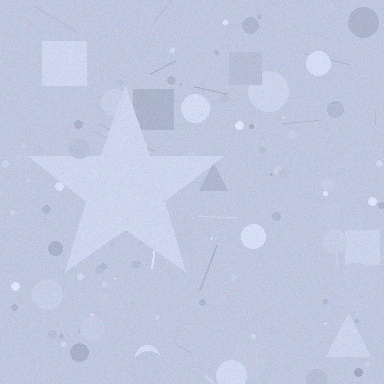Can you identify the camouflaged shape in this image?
The camouflaged shape is a star.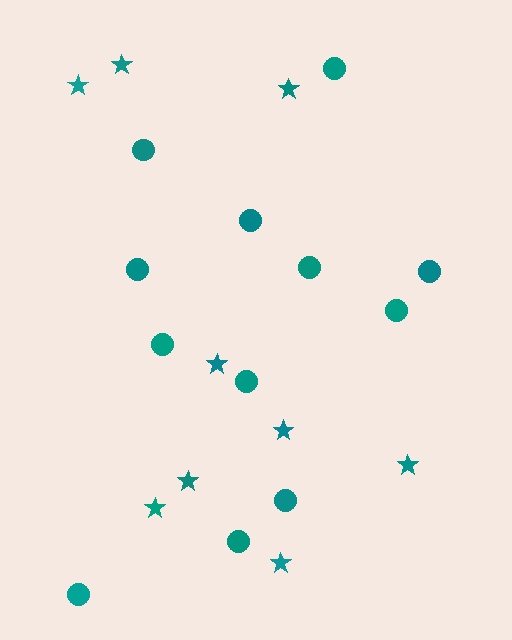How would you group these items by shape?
There are 2 groups: one group of stars (9) and one group of circles (12).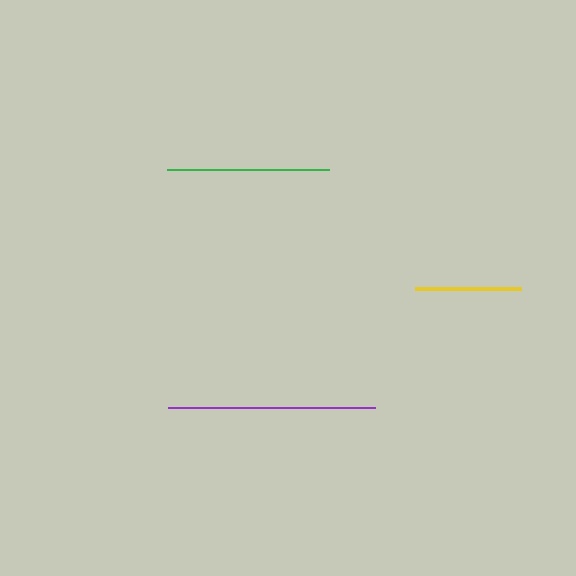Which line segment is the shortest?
The yellow line is the shortest at approximately 106 pixels.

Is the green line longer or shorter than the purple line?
The purple line is longer than the green line.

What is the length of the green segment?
The green segment is approximately 162 pixels long.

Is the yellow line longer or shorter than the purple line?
The purple line is longer than the yellow line.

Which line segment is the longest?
The purple line is the longest at approximately 207 pixels.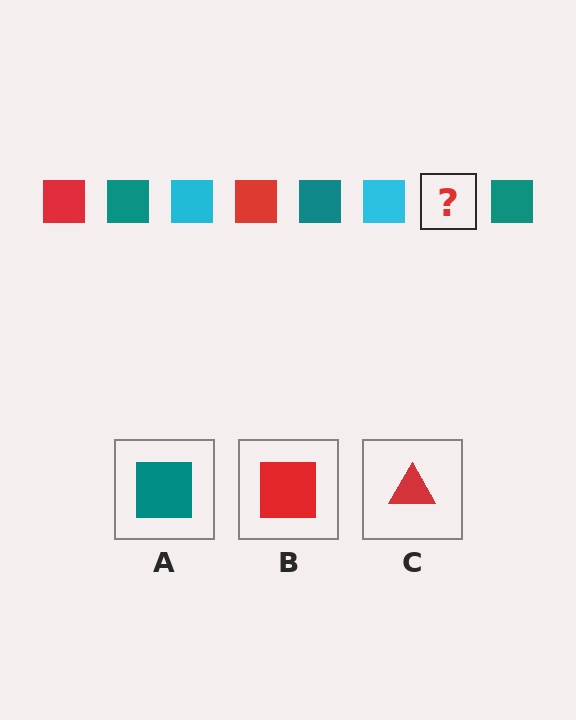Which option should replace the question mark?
Option B.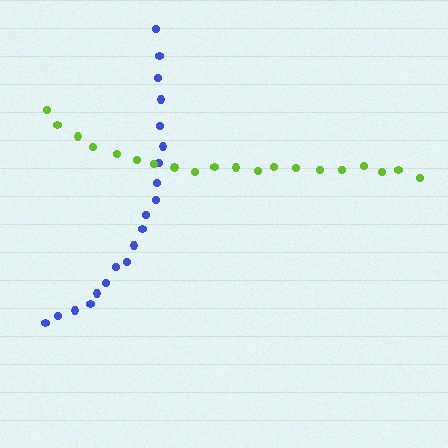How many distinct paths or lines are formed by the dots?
There are 2 distinct paths.